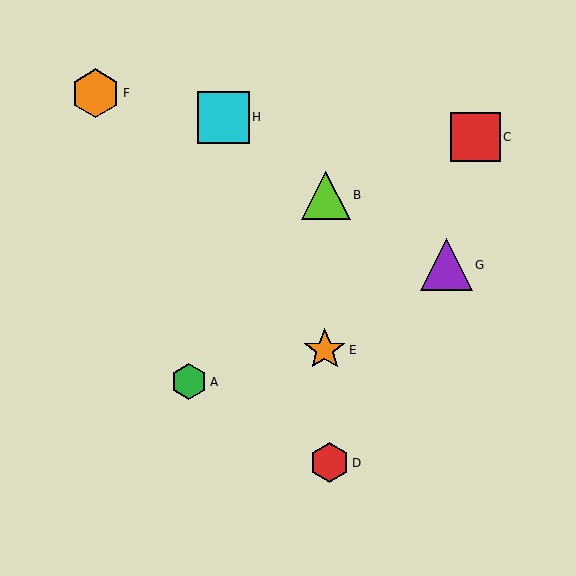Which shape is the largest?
The purple triangle (labeled G) is the largest.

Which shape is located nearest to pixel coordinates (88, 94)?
The orange hexagon (labeled F) at (95, 93) is nearest to that location.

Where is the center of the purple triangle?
The center of the purple triangle is at (446, 265).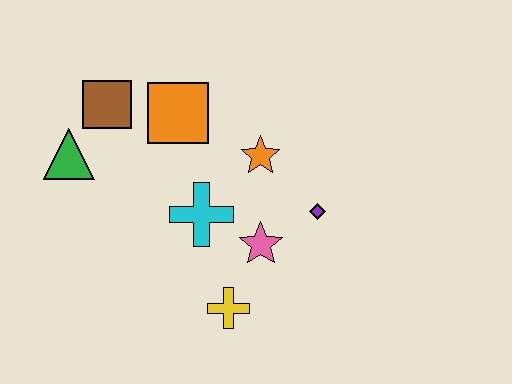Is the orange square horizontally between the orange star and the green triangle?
Yes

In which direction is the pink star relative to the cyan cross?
The pink star is to the right of the cyan cross.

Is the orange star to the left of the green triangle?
No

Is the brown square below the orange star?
No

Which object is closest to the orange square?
The brown square is closest to the orange square.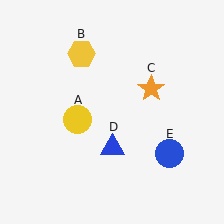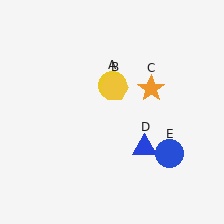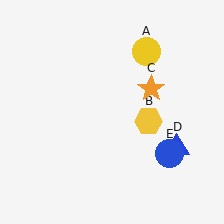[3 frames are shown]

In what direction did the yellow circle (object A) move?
The yellow circle (object A) moved up and to the right.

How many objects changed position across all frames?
3 objects changed position: yellow circle (object A), yellow hexagon (object B), blue triangle (object D).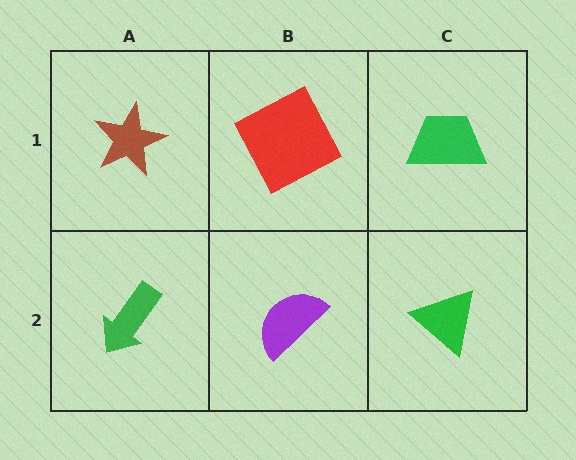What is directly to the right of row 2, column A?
A purple semicircle.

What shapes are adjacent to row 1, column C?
A green triangle (row 2, column C), a red square (row 1, column B).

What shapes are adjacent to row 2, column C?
A green trapezoid (row 1, column C), a purple semicircle (row 2, column B).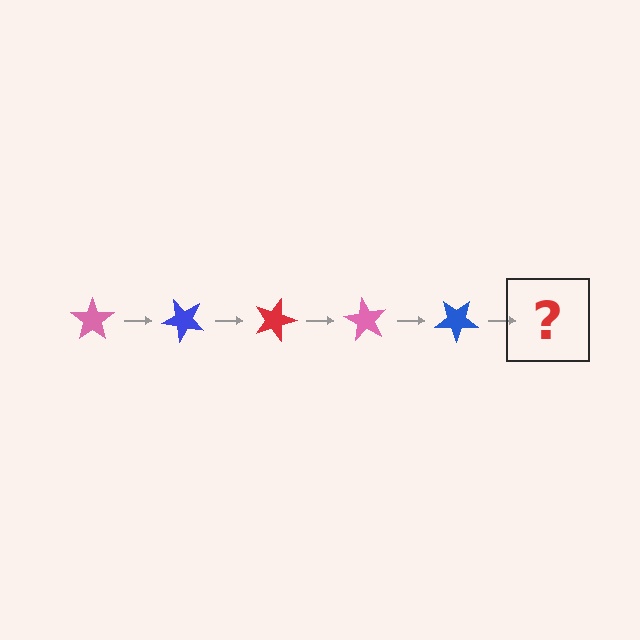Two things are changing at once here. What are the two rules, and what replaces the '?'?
The two rules are that it rotates 45 degrees each step and the color cycles through pink, blue, and red. The '?' should be a red star, rotated 225 degrees from the start.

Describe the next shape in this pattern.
It should be a red star, rotated 225 degrees from the start.